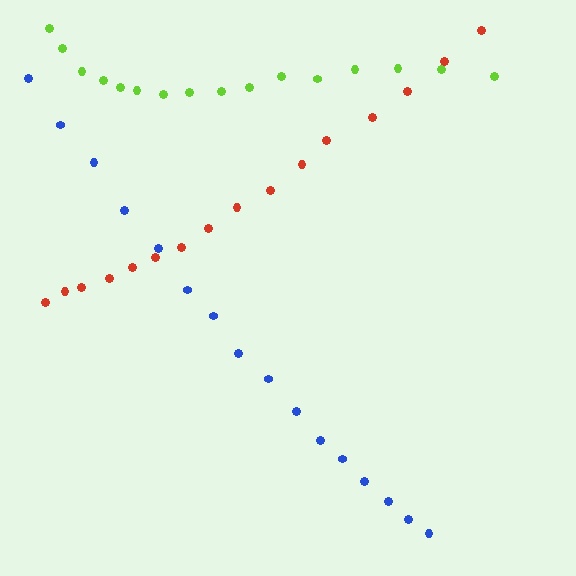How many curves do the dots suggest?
There are 3 distinct paths.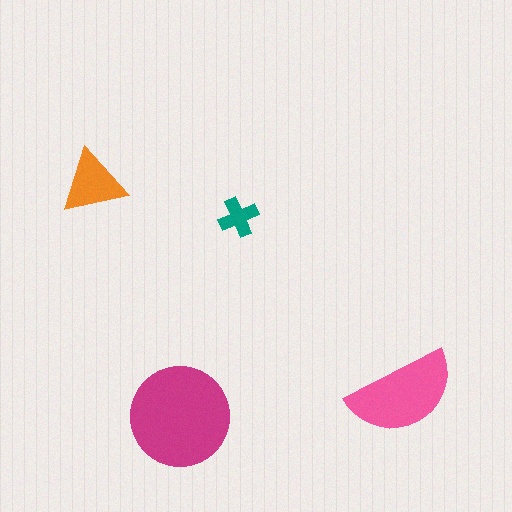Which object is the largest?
The magenta circle.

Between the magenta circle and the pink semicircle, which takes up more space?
The magenta circle.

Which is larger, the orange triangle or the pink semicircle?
The pink semicircle.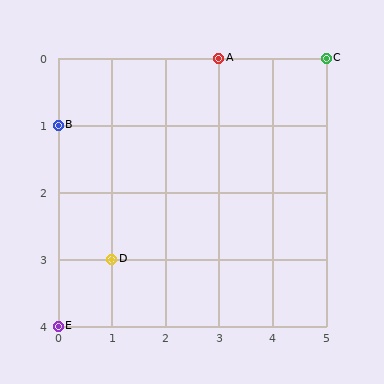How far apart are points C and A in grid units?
Points C and A are 2 columns apart.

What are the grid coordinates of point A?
Point A is at grid coordinates (3, 0).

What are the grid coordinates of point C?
Point C is at grid coordinates (5, 0).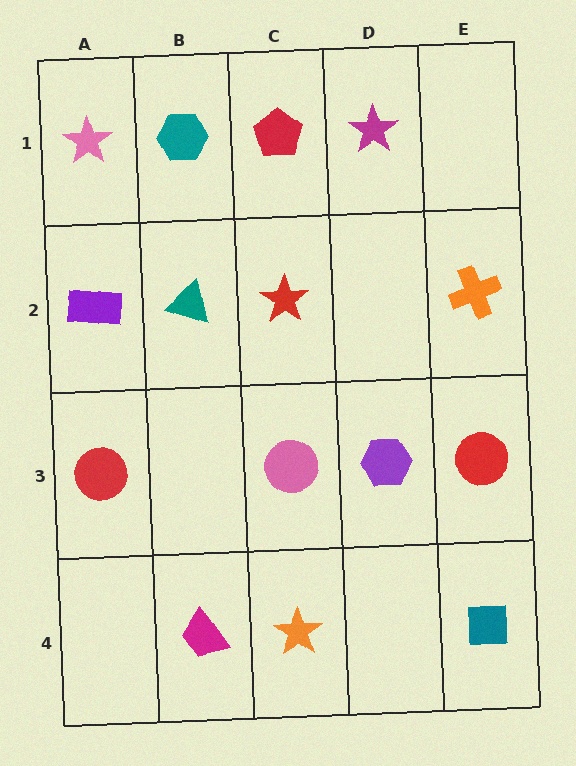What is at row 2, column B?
A teal triangle.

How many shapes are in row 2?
4 shapes.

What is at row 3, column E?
A red circle.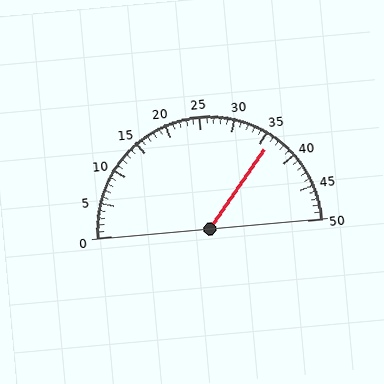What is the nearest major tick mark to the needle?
The nearest major tick mark is 35.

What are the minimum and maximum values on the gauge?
The gauge ranges from 0 to 50.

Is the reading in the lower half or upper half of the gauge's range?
The reading is in the upper half of the range (0 to 50).